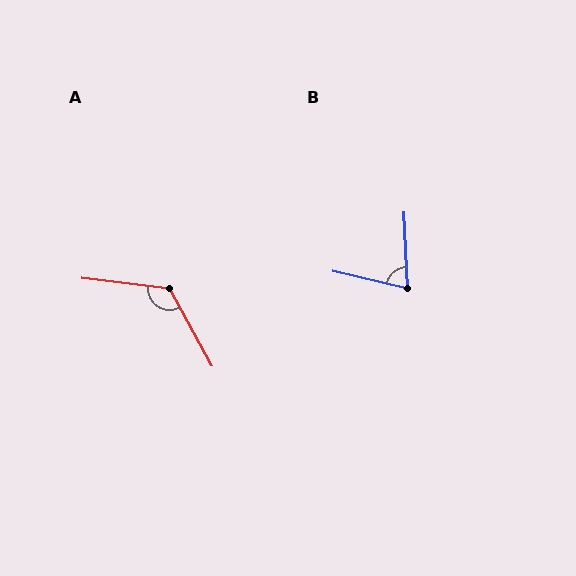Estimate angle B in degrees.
Approximately 73 degrees.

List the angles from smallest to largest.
B (73°), A (125°).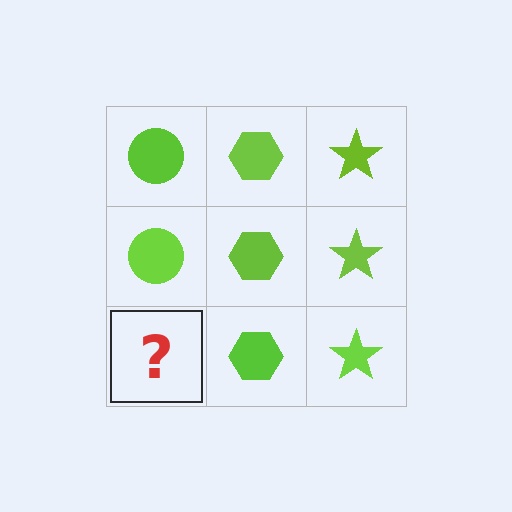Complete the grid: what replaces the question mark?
The question mark should be replaced with a lime circle.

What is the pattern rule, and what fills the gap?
The rule is that each column has a consistent shape. The gap should be filled with a lime circle.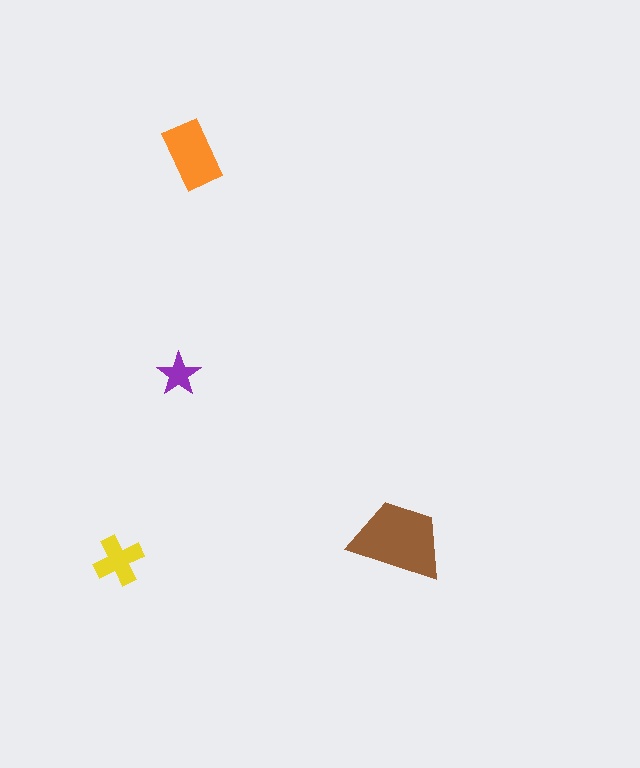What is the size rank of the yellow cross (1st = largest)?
3rd.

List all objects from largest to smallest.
The brown trapezoid, the orange rectangle, the yellow cross, the purple star.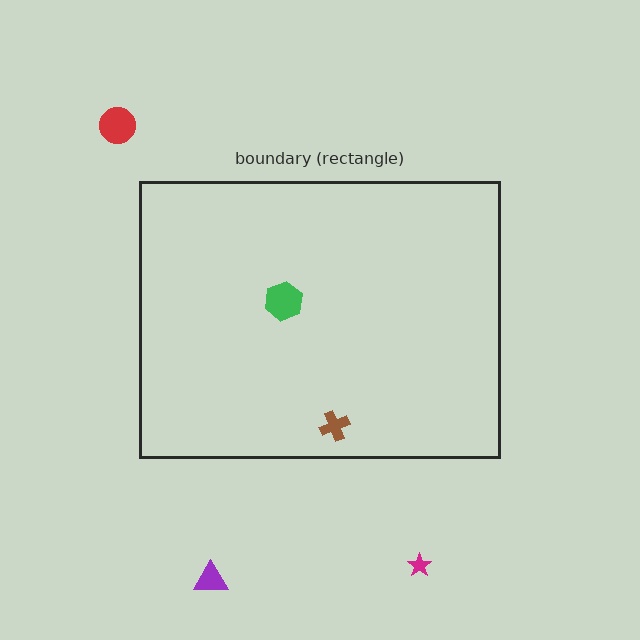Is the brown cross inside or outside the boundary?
Inside.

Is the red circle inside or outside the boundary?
Outside.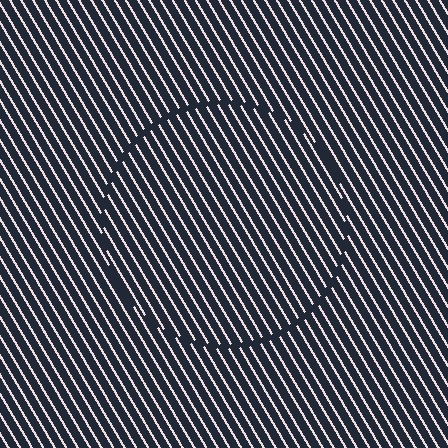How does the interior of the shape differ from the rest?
The interior of the shape contains the same grating, shifted by half a period — the contour is defined by the phase discontinuity where line-ends from the inner and outer gratings abut.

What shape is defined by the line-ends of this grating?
An illusory circle. The interior of the shape contains the same grating, shifted by half a period — the contour is defined by the phase discontinuity where line-ends from the inner and outer gratings abut.